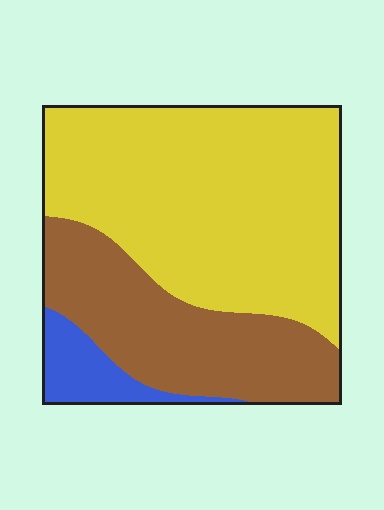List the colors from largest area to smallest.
From largest to smallest: yellow, brown, blue.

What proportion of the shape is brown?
Brown covers 32% of the shape.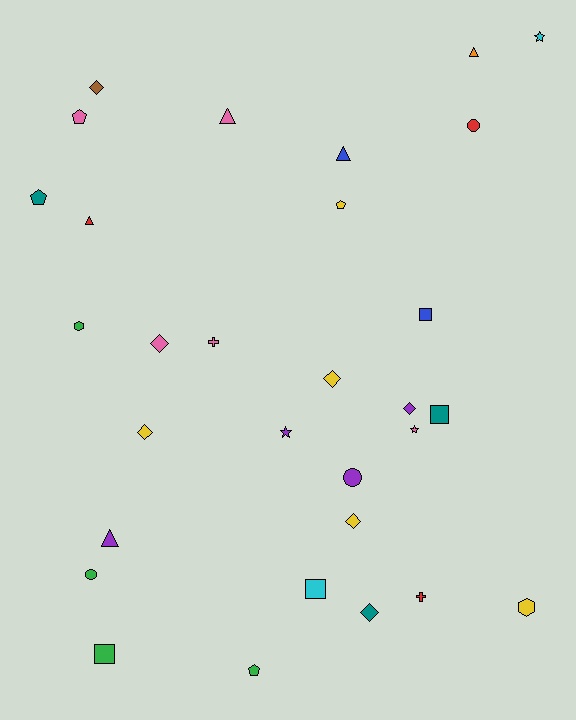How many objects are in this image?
There are 30 objects.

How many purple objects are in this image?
There are 4 purple objects.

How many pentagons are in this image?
There are 4 pentagons.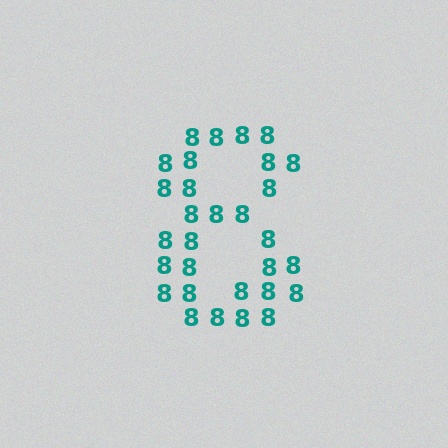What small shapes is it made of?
It is made of small digit 8's.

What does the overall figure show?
The overall figure shows the digit 8.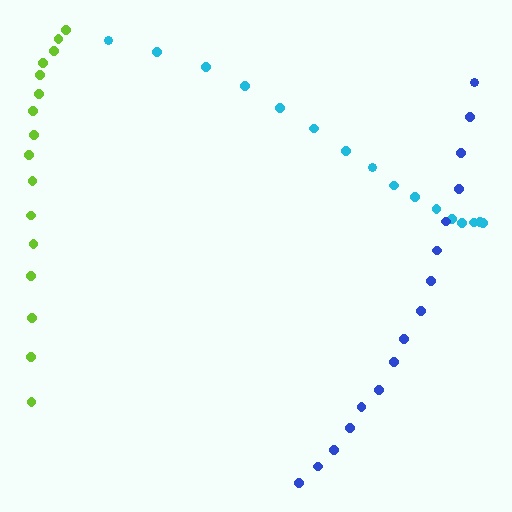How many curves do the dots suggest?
There are 3 distinct paths.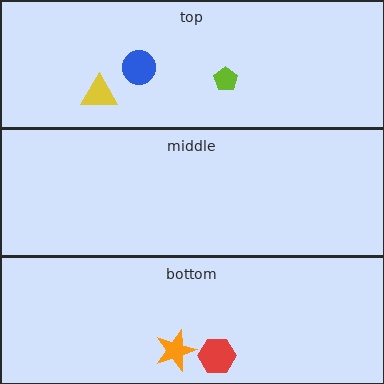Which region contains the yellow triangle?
The top region.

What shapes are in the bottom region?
The red hexagon, the orange star.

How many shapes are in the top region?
3.